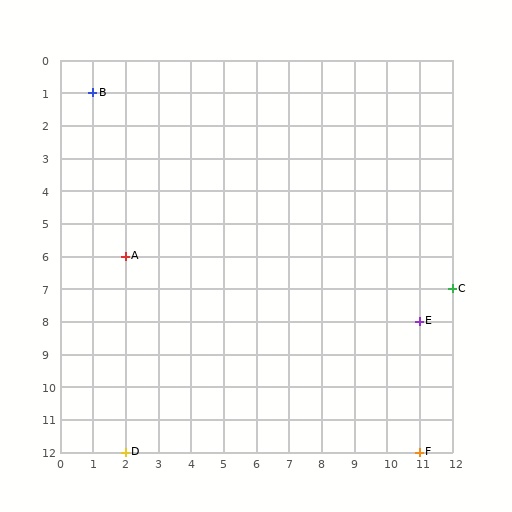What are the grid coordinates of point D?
Point D is at grid coordinates (2, 12).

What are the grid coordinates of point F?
Point F is at grid coordinates (11, 12).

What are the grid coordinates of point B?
Point B is at grid coordinates (1, 1).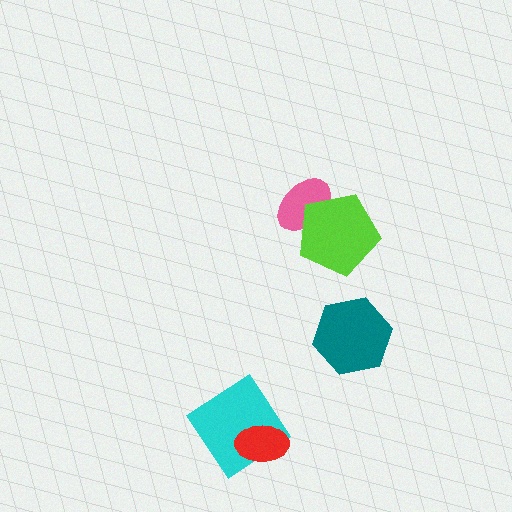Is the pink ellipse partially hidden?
Yes, it is partially covered by another shape.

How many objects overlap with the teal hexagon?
0 objects overlap with the teal hexagon.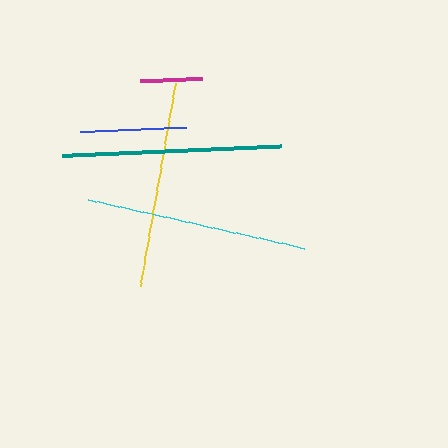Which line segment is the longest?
The cyan line is the longest at approximately 222 pixels.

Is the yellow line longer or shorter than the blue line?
The yellow line is longer than the blue line.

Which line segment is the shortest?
The magenta line is the shortest at approximately 62 pixels.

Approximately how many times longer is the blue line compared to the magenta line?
The blue line is approximately 1.7 times the length of the magenta line.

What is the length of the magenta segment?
The magenta segment is approximately 62 pixels long.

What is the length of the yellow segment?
The yellow segment is approximately 206 pixels long.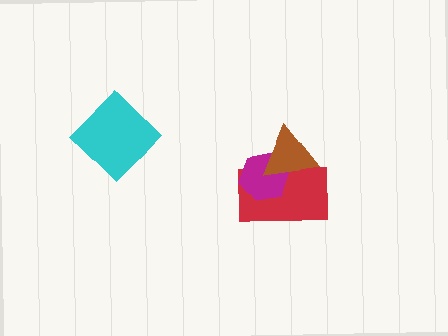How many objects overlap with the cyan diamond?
0 objects overlap with the cyan diamond.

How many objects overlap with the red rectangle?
2 objects overlap with the red rectangle.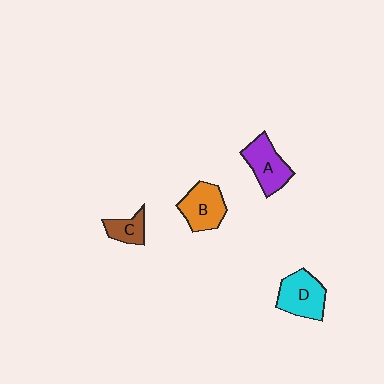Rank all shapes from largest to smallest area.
From largest to smallest: D (cyan), A (purple), B (orange), C (brown).